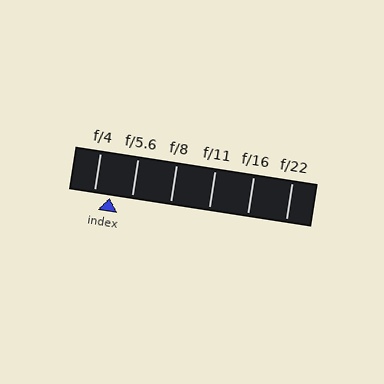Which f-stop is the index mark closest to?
The index mark is closest to f/4.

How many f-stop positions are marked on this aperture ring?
There are 6 f-stop positions marked.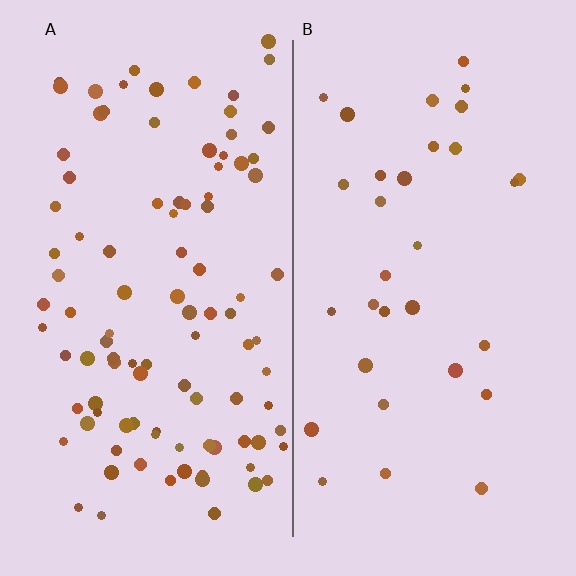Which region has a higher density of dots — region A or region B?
A (the left).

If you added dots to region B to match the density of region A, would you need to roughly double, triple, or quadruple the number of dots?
Approximately triple.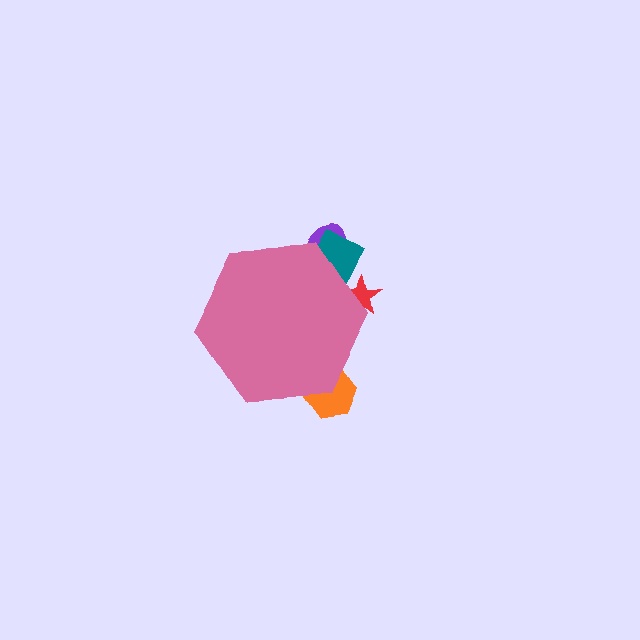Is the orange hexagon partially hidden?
Yes, the orange hexagon is partially hidden behind the pink hexagon.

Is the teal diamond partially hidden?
Yes, the teal diamond is partially hidden behind the pink hexagon.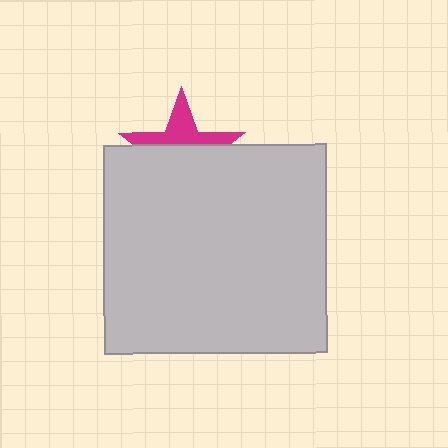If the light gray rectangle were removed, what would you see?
You would see the complete magenta star.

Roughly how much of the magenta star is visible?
A small part of it is visible (roughly 39%).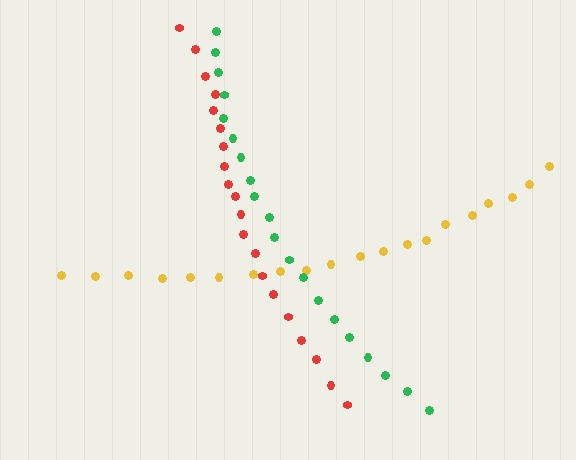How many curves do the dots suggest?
There are 3 distinct paths.